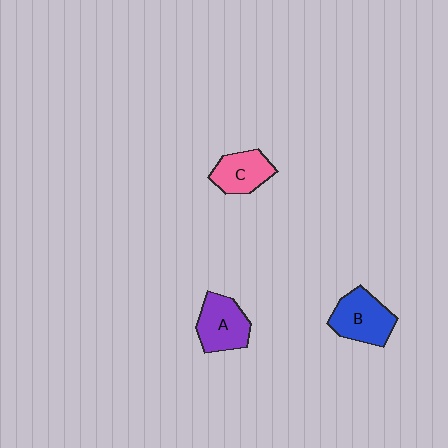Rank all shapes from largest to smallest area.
From largest to smallest: B (blue), A (purple), C (pink).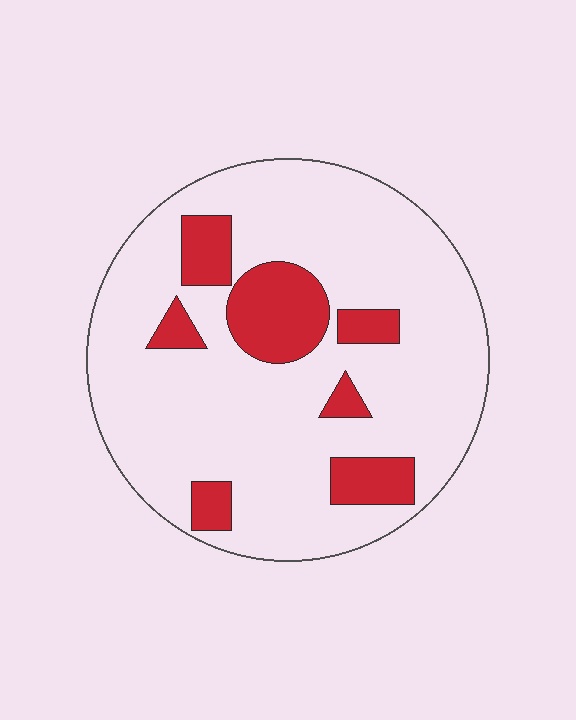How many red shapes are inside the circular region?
7.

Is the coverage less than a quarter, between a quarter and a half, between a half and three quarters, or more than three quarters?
Less than a quarter.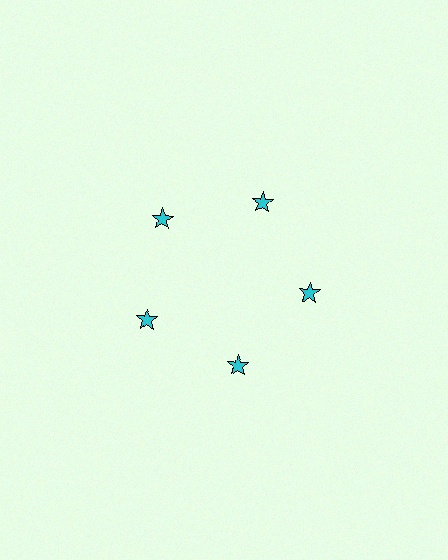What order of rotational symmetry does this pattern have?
This pattern has 5-fold rotational symmetry.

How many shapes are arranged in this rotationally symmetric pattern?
There are 5 shapes, arranged in 5 groups of 1.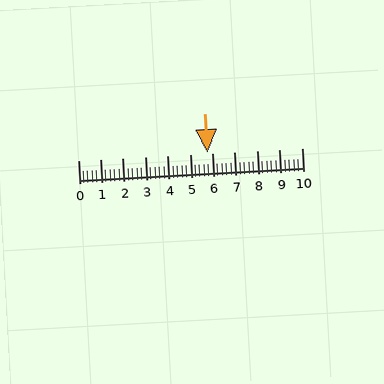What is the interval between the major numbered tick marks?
The major tick marks are spaced 1 units apart.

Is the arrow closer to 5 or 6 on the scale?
The arrow is closer to 6.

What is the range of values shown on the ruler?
The ruler shows values from 0 to 10.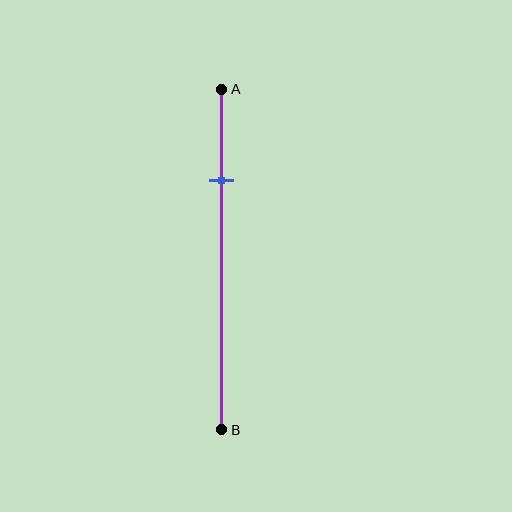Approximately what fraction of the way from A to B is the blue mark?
The blue mark is approximately 25% of the way from A to B.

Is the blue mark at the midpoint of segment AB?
No, the mark is at about 25% from A, not at the 50% midpoint.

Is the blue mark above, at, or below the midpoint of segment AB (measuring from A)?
The blue mark is above the midpoint of segment AB.